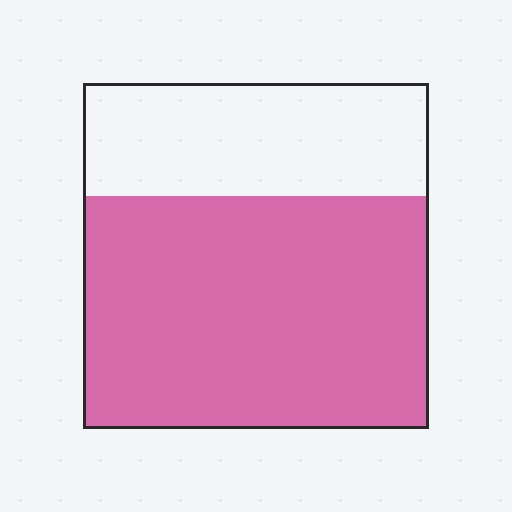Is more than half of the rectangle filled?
Yes.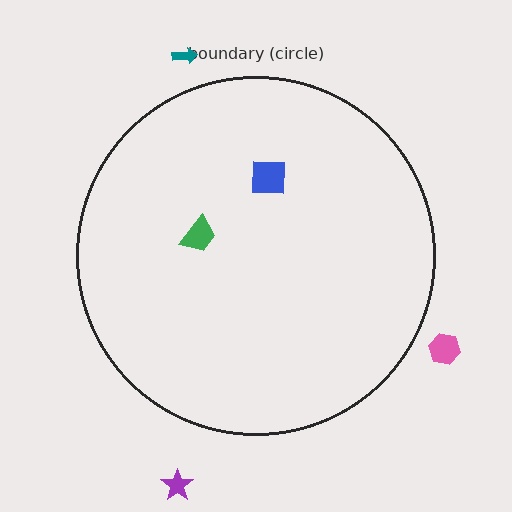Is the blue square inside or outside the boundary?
Inside.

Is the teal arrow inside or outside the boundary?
Outside.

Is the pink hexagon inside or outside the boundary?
Outside.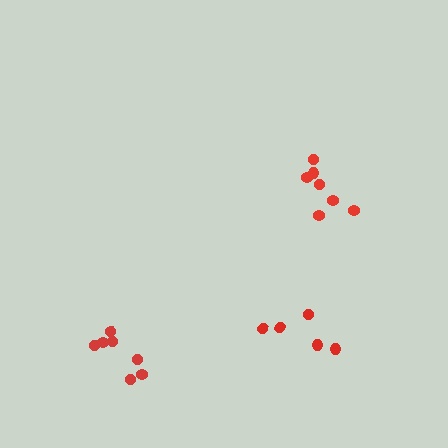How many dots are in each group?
Group 1: 5 dots, Group 2: 7 dots, Group 3: 7 dots (19 total).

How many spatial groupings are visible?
There are 3 spatial groupings.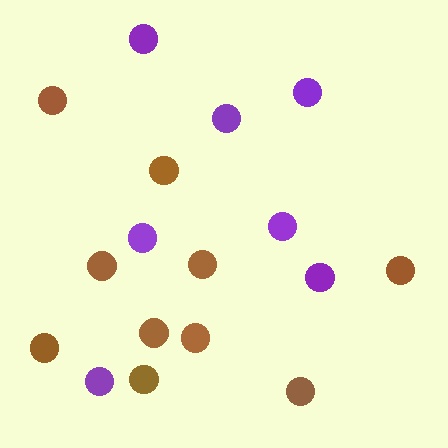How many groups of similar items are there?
There are 2 groups: one group of brown circles (10) and one group of purple circles (7).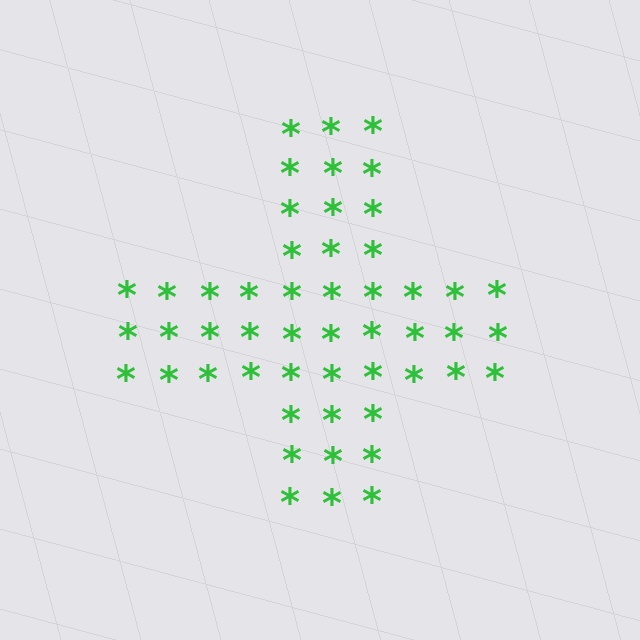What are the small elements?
The small elements are asterisks.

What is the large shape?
The large shape is a cross.